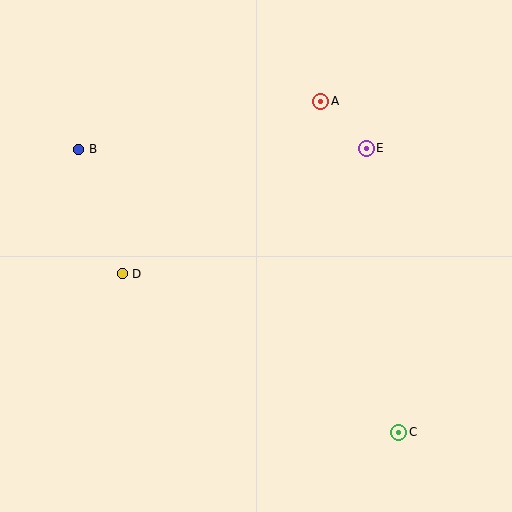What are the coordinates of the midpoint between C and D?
The midpoint between C and D is at (260, 353).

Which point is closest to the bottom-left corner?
Point D is closest to the bottom-left corner.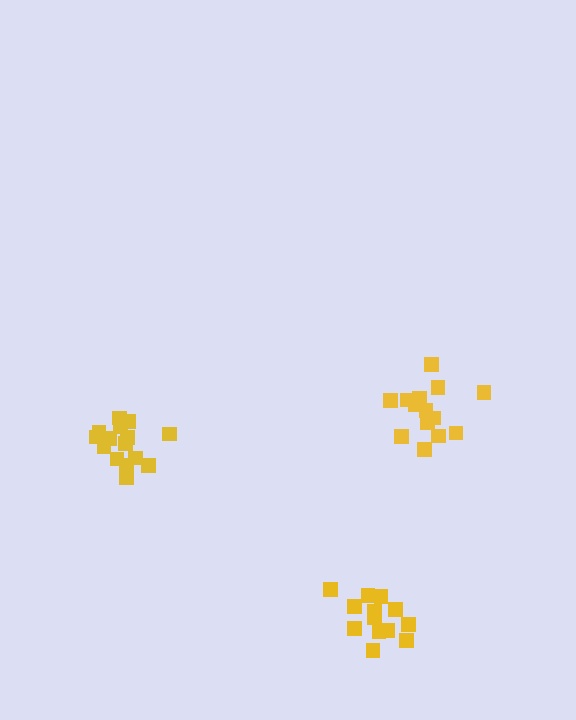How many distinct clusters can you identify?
There are 3 distinct clusters.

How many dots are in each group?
Group 1: 14 dots, Group 2: 15 dots, Group 3: 13 dots (42 total).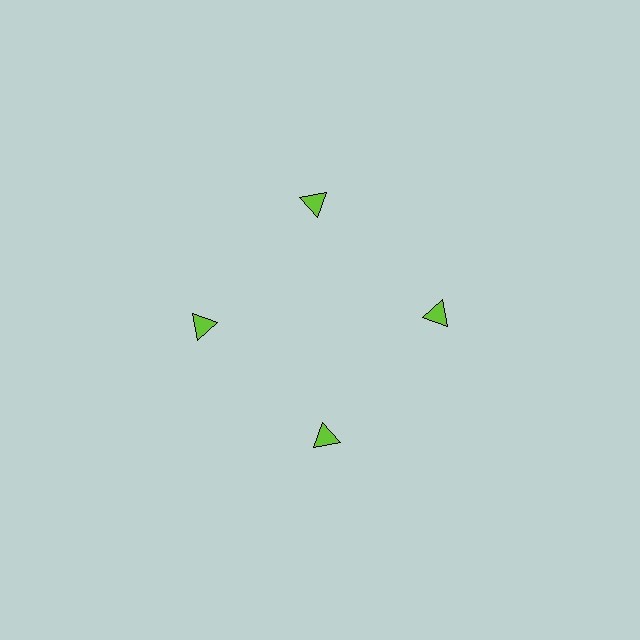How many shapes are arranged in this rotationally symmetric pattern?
There are 4 shapes, arranged in 4 groups of 1.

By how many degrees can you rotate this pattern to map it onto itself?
The pattern maps onto itself every 90 degrees of rotation.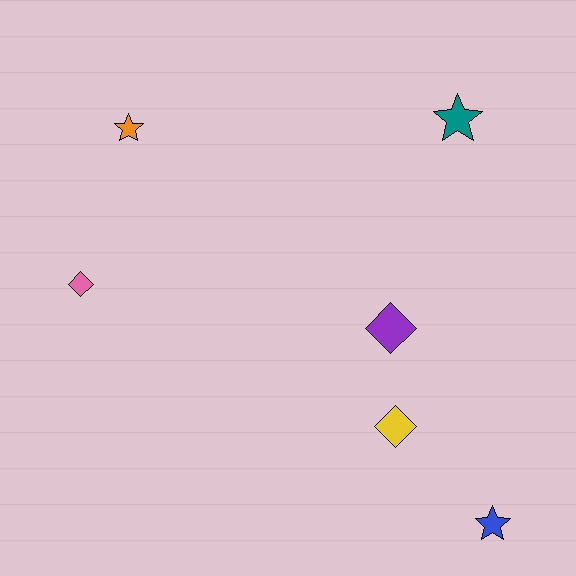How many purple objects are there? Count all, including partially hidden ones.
There is 1 purple object.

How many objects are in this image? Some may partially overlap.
There are 6 objects.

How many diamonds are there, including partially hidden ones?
There are 3 diamonds.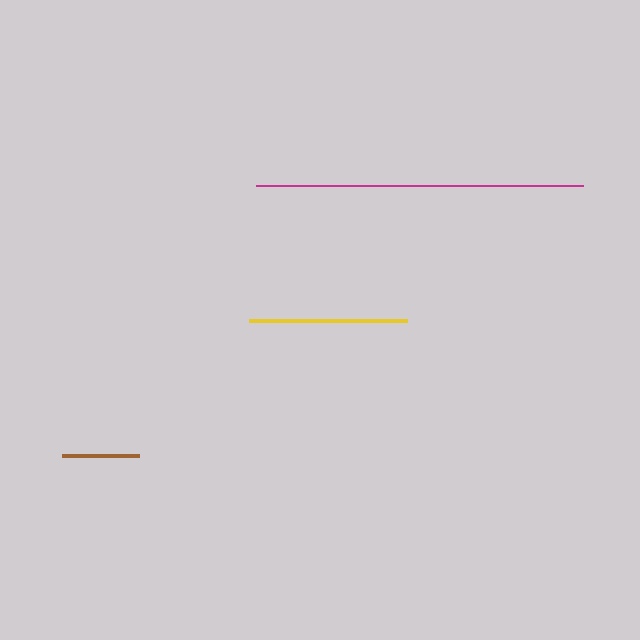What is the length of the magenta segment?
The magenta segment is approximately 328 pixels long.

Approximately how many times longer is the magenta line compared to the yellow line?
The magenta line is approximately 2.1 times the length of the yellow line.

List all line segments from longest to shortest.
From longest to shortest: magenta, yellow, brown.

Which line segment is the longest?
The magenta line is the longest at approximately 328 pixels.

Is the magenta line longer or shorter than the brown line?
The magenta line is longer than the brown line.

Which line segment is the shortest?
The brown line is the shortest at approximately 77 pixels.